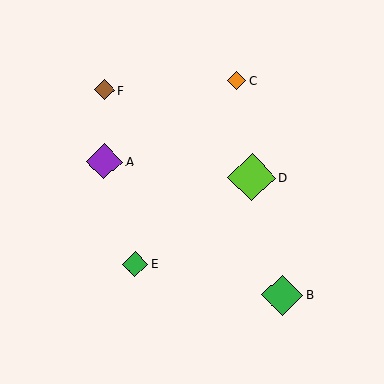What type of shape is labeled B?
Shape B is a green diamond.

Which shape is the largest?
The lime diamond (labeled D) is the largest.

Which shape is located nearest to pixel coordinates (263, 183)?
The lime diamond (labeled D) at (252, 177) is nearest to that location.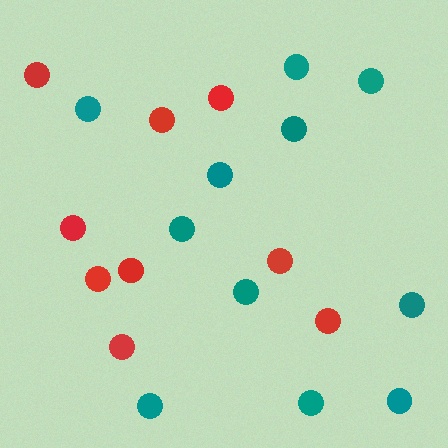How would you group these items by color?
There are 2 groups: one group of teal circles (11) and one group of red circles (9).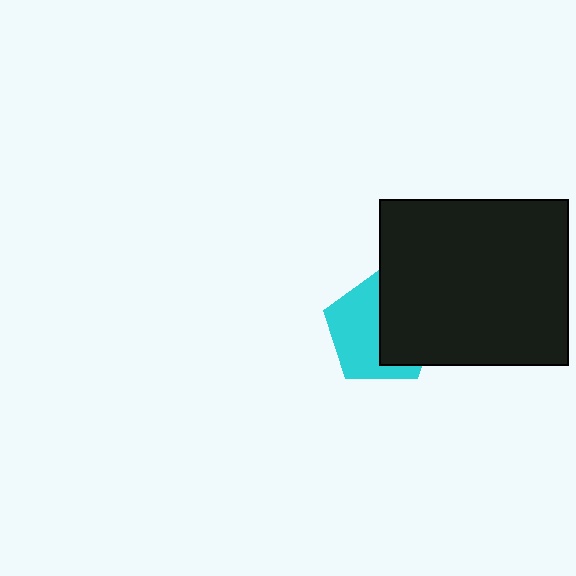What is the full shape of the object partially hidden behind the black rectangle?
The partially hidden object is a cyan pentagon.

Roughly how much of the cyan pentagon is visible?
About half of it is visible (roughly 54%).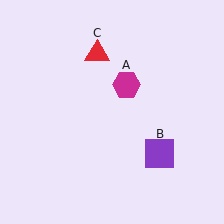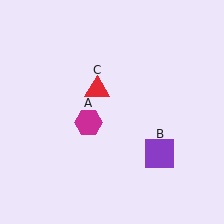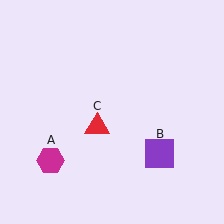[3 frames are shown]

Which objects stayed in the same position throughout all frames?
Purple square (object B) remained stationary.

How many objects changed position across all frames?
2 objects changed position: magenta hexagon (object A), red triangle (object C).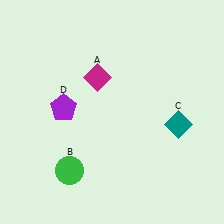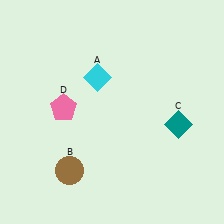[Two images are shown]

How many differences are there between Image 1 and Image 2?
There are 3 differences between the two images.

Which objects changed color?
A changed from magenta to cyan. B changed from green to brown. D changed from purple to pink.